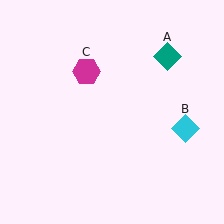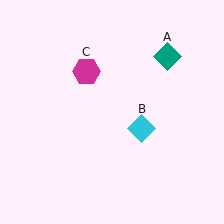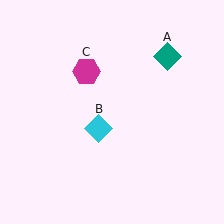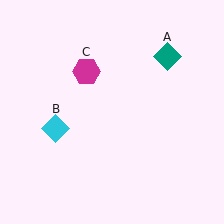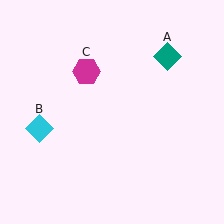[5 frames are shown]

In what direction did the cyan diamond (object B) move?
The cyan diamond (object B) moved left.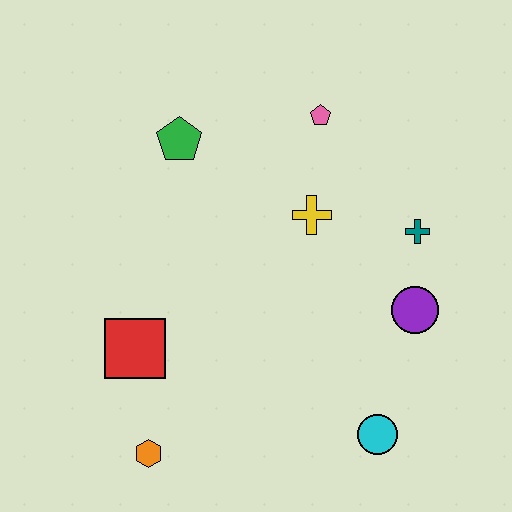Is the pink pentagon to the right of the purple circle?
No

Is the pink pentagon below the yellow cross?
No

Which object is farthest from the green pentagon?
The cyan circle is farthest from the green pentagon.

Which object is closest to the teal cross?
The purple circle is closest to the teal cross.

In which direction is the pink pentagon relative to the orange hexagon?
The pink pentagon is above the orange hexagon.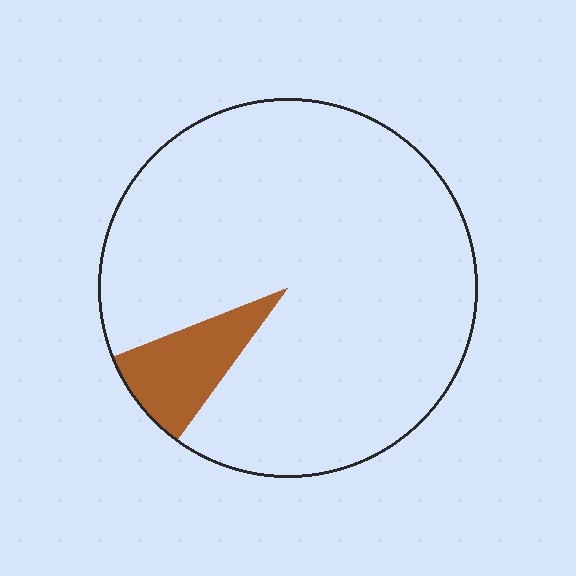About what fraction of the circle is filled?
About one tenth (1/10).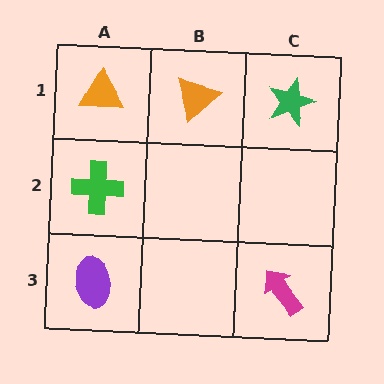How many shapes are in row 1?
3 shapes.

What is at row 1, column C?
A green star.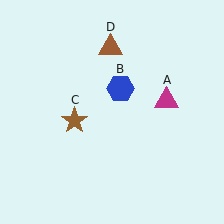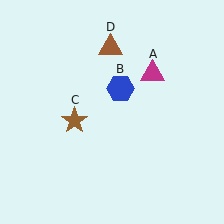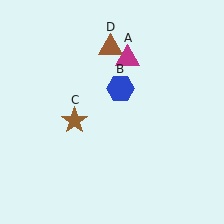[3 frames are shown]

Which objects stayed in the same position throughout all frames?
Blue hexagon (object B) and brown star (object C) and brown triangle (object D) remained stationary.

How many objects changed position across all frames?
1 object changed position: magenta triangle (object A).